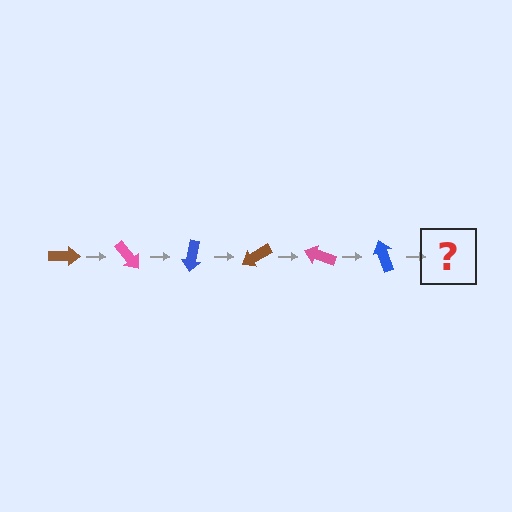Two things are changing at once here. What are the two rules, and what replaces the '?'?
The two rules are that it rotates 50 degrees each step and the color cycles through brown, pink, and blue. The '?' should be a brown arrow, rotated 300 degrees from the start.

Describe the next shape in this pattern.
It should be a brown arrow, rotated 300 degrees from the start.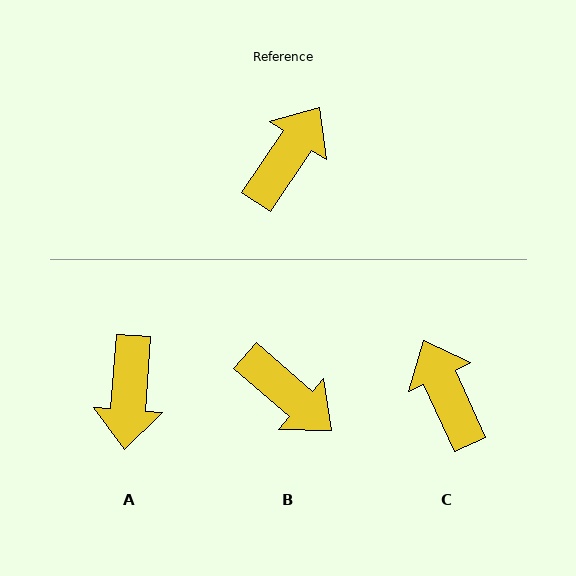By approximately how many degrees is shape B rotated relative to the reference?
Approximately 97 degrees clockwise.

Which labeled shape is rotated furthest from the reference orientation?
A, about 151 degrees away.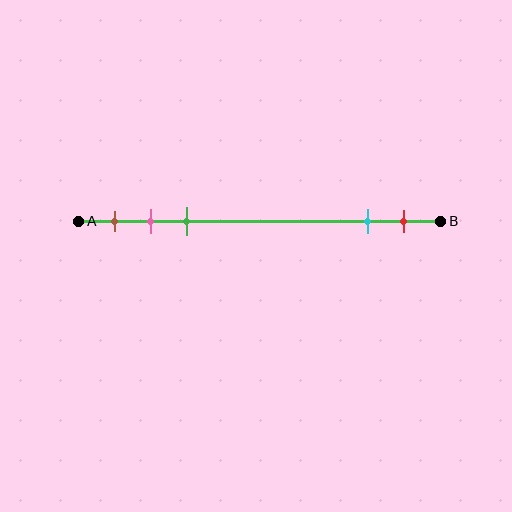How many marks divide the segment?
There are 5 marks dividing the segment.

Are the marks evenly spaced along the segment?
No, the marks are not evenly spaced.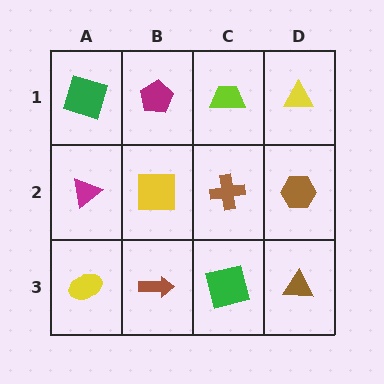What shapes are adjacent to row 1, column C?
A brown cross (row 2, column C), a magenta pentagon (row 1, column B), a yellow triangle (row 1, column D).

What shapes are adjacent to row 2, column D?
A yellow triangle (row 1, column D), a brown triangle (row 3, column D), a brown cross (row 2, column C).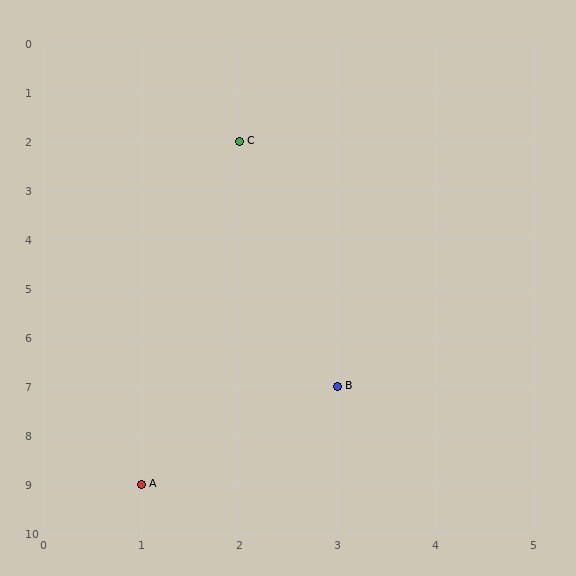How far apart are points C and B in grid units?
Points C and B are 1 column and 5 rows apart (about 5.1 grid units diagonally).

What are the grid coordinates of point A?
Point A is at grid coordinates (1, 9).